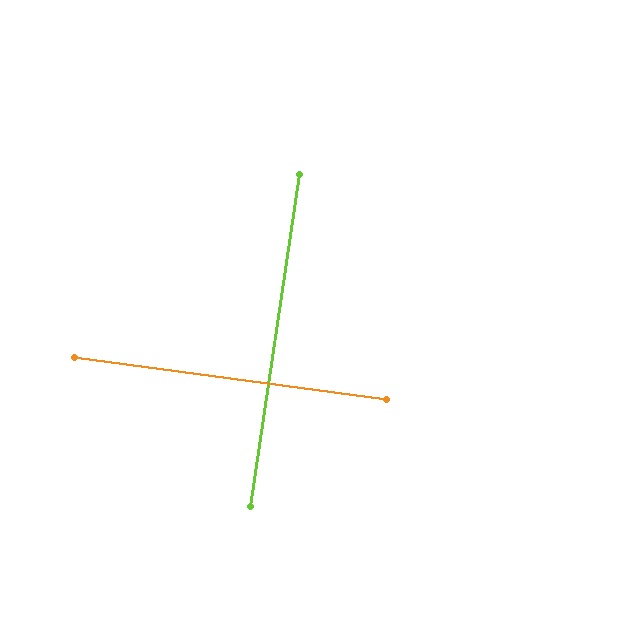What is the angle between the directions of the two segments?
Approximately 89 degrees.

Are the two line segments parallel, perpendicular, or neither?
Perpendicular — they meet at approximately 89°.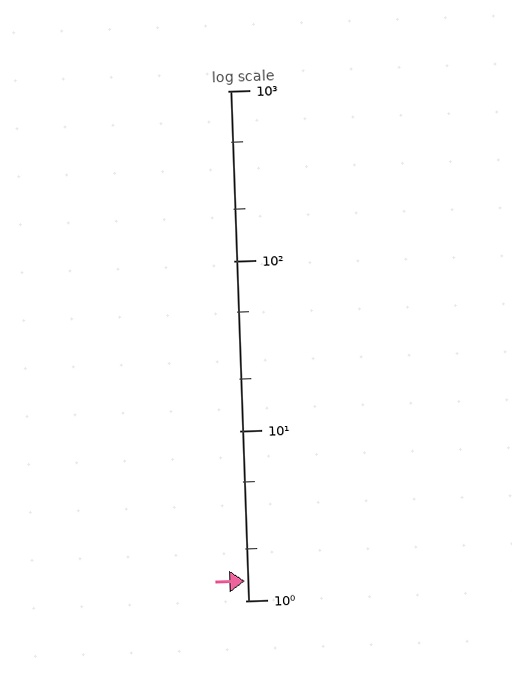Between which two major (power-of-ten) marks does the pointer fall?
The pointer is between 1 and 10.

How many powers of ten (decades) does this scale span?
The scale spans 3 decades, from 1 to 1000.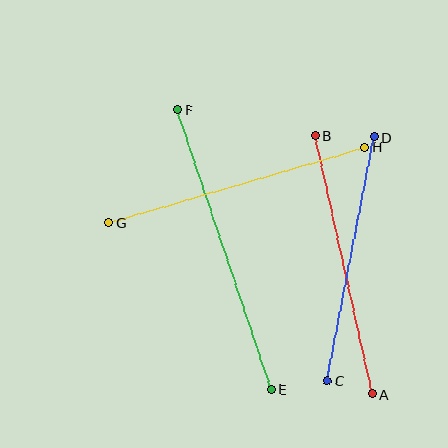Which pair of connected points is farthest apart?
Points E and F are farthest apart.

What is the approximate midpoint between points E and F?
The midpoint is at approximately (224, 250) pixels.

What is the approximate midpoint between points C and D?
The midpoint is at approximately (351, 259) pixels.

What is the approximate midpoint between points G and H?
The midpoint is at approximately (237, 185) pixels.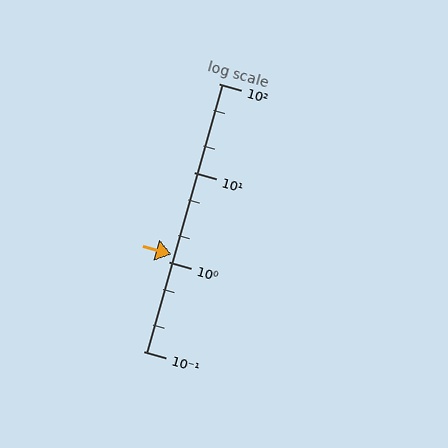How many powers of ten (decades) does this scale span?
The scale spans 3 decades, from 0.1 to 100.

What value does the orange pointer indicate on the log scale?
The pointer indicates approximately 1.2.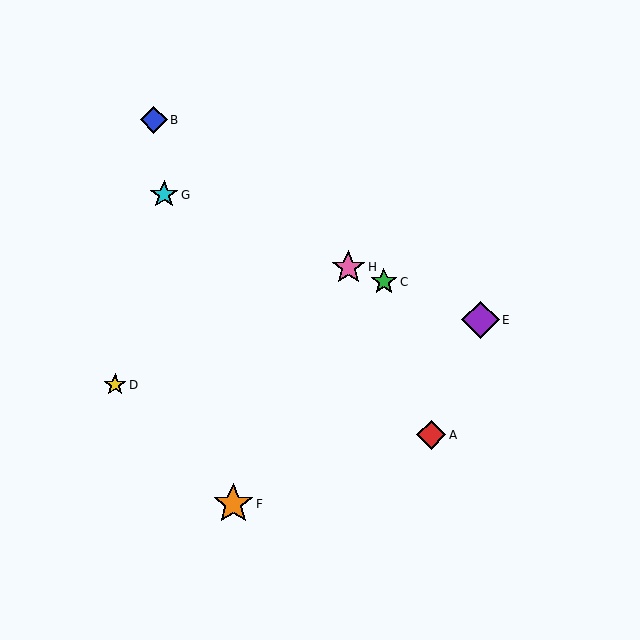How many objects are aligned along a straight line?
4 objects (C, E, G, H) are aligned along a straight line.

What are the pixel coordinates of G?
Object G is at (164, 195).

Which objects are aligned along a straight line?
Objects C, E, G, H are aligned along a straight line.